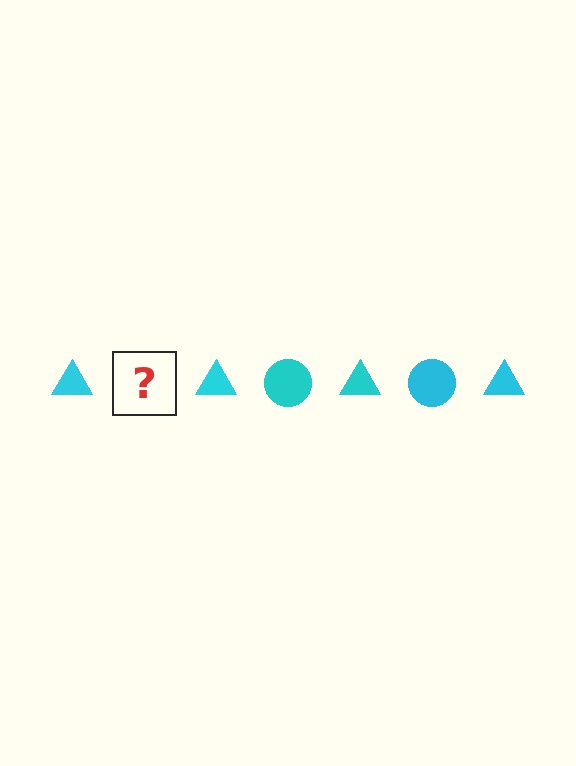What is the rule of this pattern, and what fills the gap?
The rule is that the pattern cycles through triangle, circle shapes in cyan. The gap should be filled with a cyan circle.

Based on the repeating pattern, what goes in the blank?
The blank should be a cyan circle.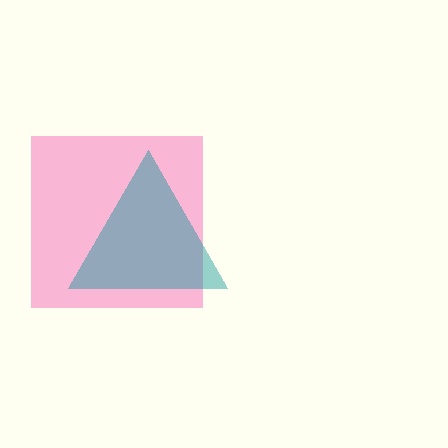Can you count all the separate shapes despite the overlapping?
Yes, there are 2 separate shapes.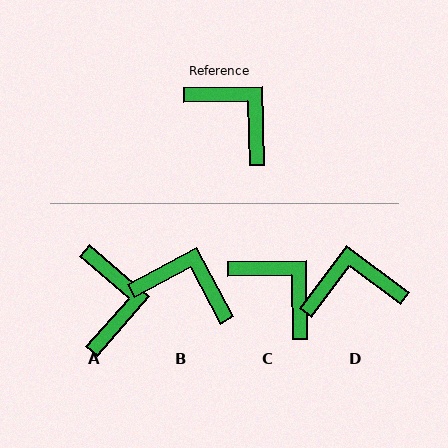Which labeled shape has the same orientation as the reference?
C.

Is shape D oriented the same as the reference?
No, it is off by about 52 degrees.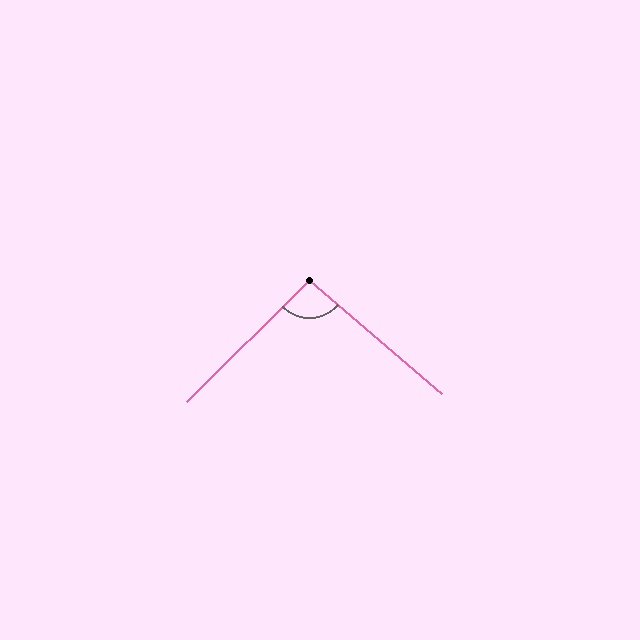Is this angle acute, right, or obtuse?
It is approximately a right angle.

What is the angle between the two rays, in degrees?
Approximately 95 degrees.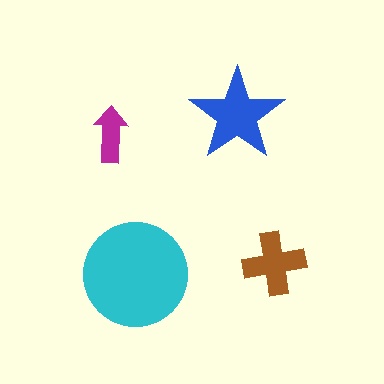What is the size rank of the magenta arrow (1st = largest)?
4th.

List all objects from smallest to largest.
The magenta arrow, the brown cross, the blue star, the cyan circle.